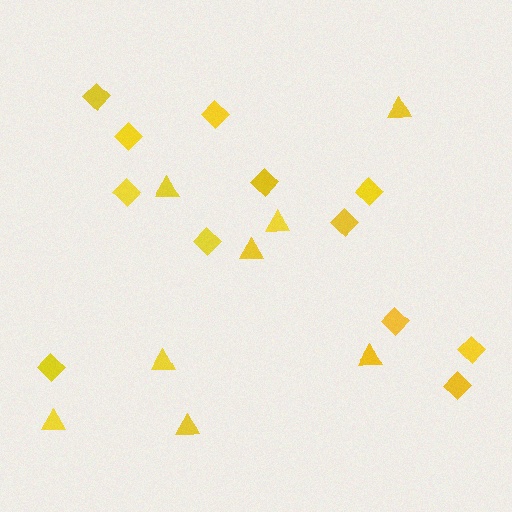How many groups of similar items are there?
There are 2 groups: one group of triangles (8) and one group of diamonds (12).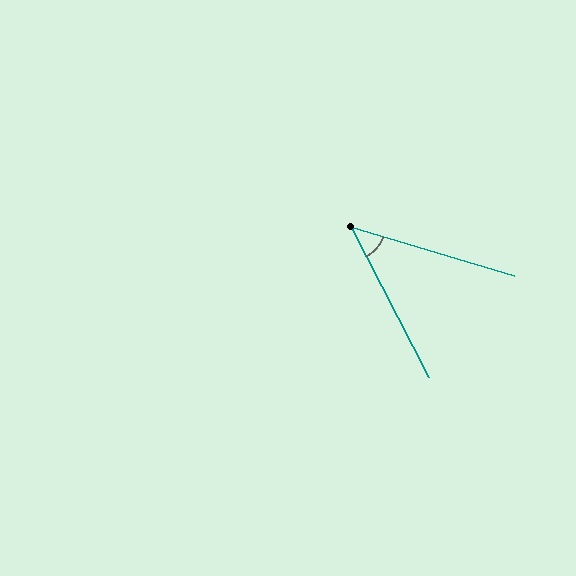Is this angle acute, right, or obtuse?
It is acute.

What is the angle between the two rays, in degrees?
Approximately 46 degrees.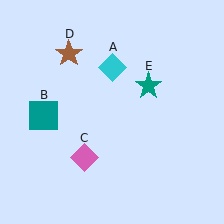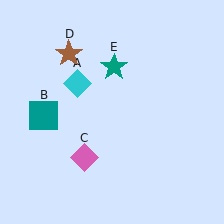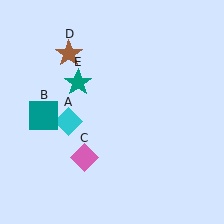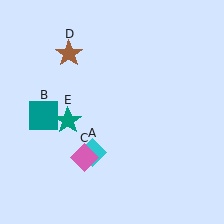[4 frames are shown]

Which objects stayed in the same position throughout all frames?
Teal square (object B) and pink diamond (object C) and brown star (object D) remained stationary.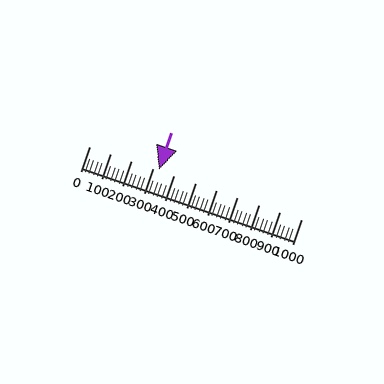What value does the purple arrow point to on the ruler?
The purple arrow points to approximately 329.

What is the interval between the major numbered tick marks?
The major tick marks are spaced 100 units apart.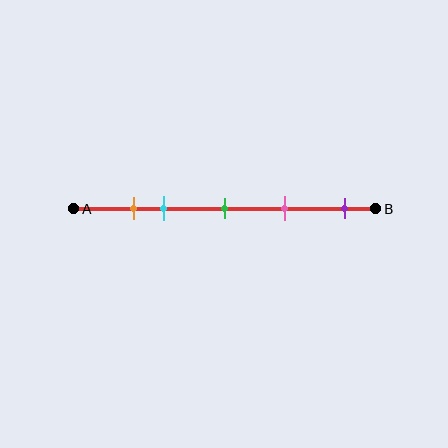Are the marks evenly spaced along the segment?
No, the marks are not evenly spaced.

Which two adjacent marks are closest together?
The orange and cyan marks are the closest adjacent pair.